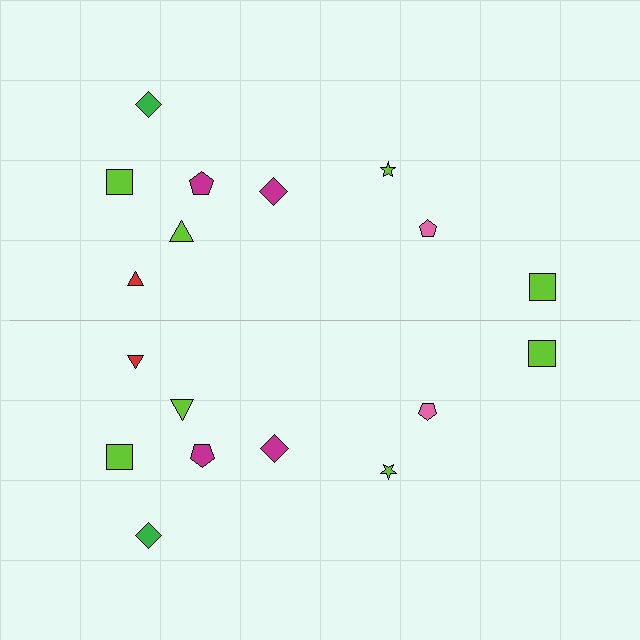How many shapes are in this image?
There are 18 shapes in this image.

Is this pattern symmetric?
Yes, this pattern has bilateral (reflection) symmetry.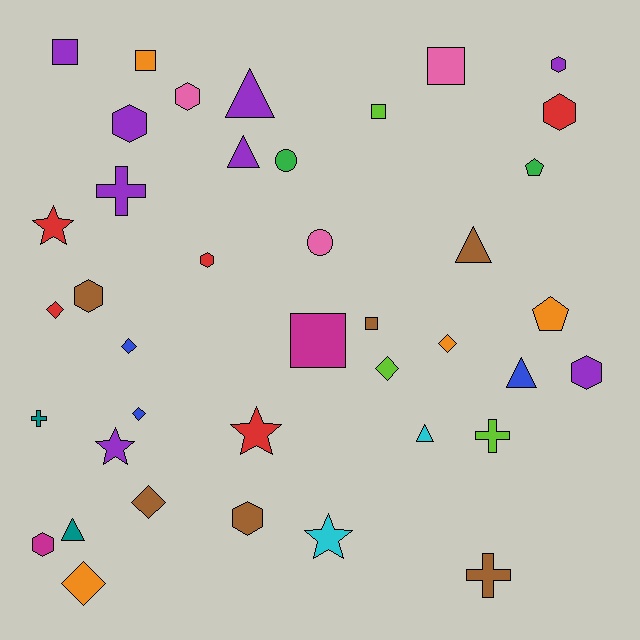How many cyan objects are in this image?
There are 2 cyan objects.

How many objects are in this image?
There are 40 objects.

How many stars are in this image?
There are 4 stars.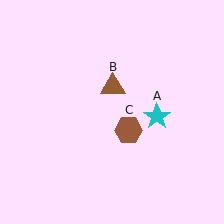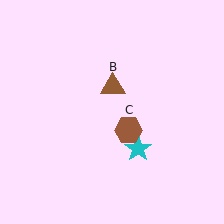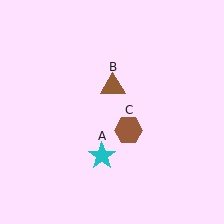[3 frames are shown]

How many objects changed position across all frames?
1 object changed position: cyan star (object A).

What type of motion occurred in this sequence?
The cyan star (object A) rotated clockwise around the center of the scene.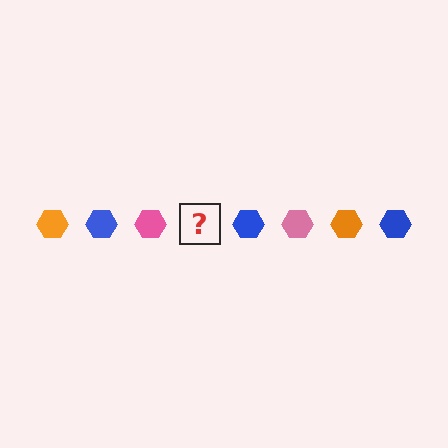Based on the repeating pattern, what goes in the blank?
The blank should be an orange hexagon.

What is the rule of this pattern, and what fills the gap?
The rule is that the pattern cycles through orange, blue, pink hexagons. The gap should be filled with an orange hexagon.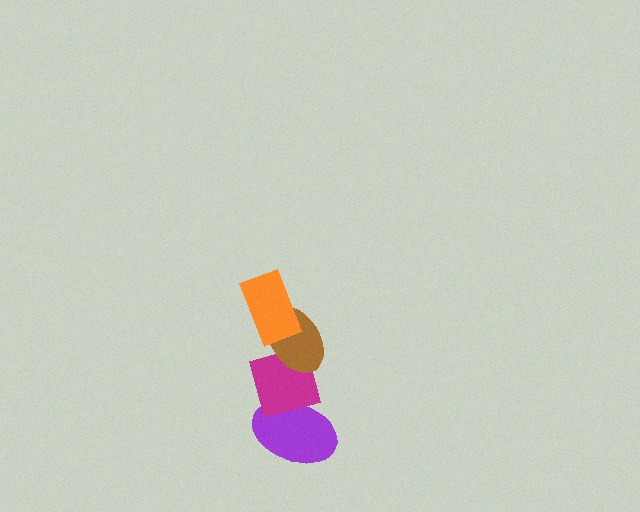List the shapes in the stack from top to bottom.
From top to bottom: the orange rectangle, the brown ellipse, the magenta diamond, the purple ellipse.